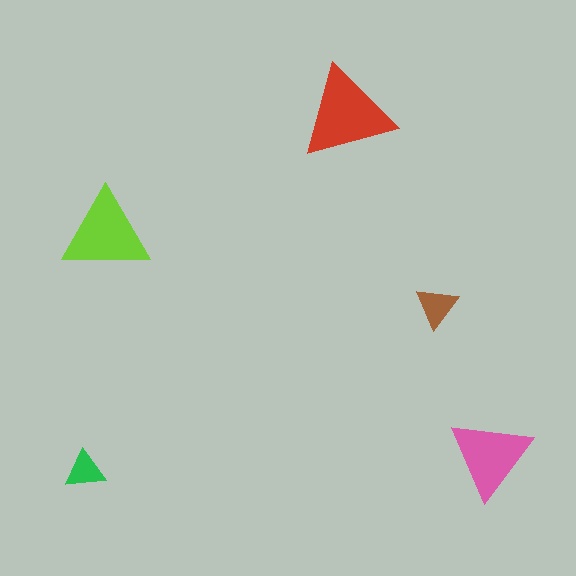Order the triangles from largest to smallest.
the red one, the lime one, the pink one, the brown one, the green one.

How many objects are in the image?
There are 5 objects in the image.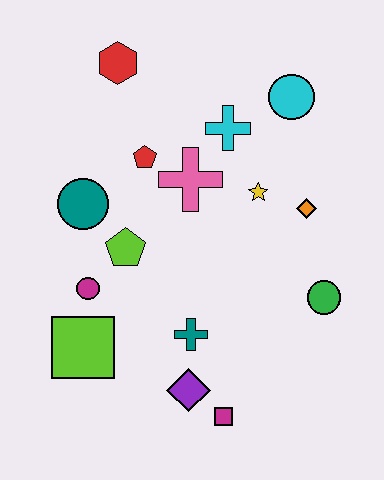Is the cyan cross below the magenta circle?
No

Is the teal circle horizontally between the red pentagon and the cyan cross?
No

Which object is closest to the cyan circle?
The cyan cross is closest to the cyan circle.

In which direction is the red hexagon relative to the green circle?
The red hexagon is above the green circle.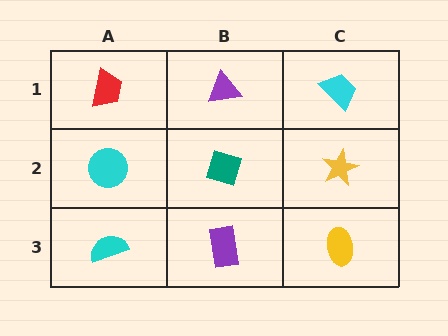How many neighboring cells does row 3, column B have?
3.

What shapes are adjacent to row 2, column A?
A red trapezoid (row 1, column A), a cyan semicircle (row 3, column A), a teal diamond (row 2, column B).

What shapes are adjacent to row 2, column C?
A cyan trapezoid (row 1, column C), a yellow ellipse (row 3, column C), a teal diamond (row 2, column B).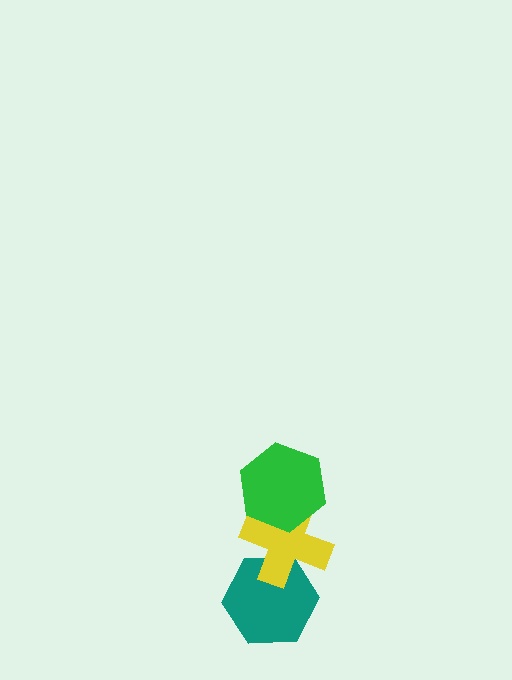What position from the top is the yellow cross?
The yellow cross is 2nd from the top.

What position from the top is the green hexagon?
The green hexagon is 1st from the top.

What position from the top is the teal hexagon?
The teal hexagon is 3rd from the top.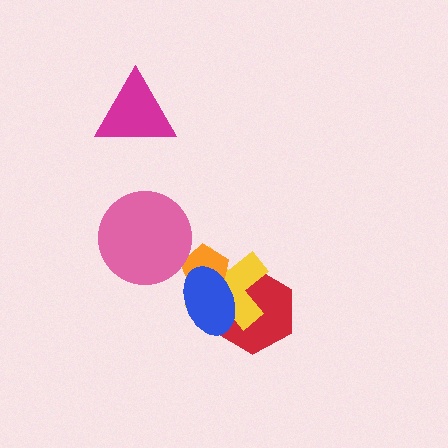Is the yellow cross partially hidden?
Yes, it is partially covered by another shape.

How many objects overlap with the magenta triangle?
0 objects overlap with the magenta triangle.